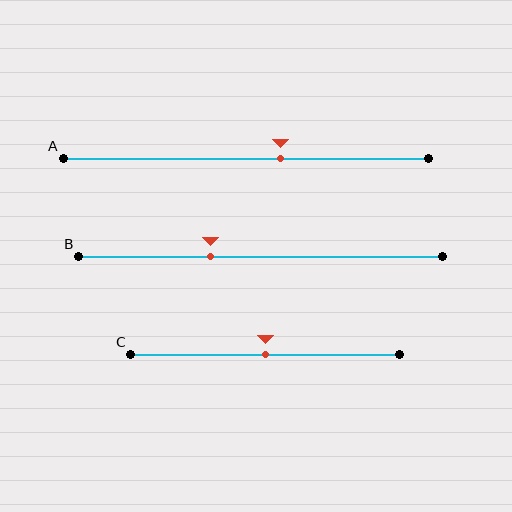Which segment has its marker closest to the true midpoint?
Segment C has its marker closest to the true midpoint.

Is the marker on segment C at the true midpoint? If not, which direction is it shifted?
Yes, the marker on segment C is at the true midpoint.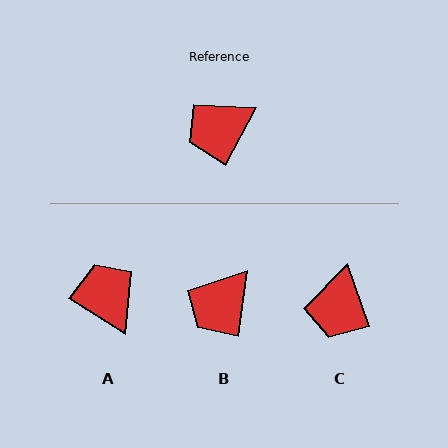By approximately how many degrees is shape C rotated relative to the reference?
Approximately 47 degrees counter-clockwise.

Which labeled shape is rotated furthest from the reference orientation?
A, about 94 degrees away.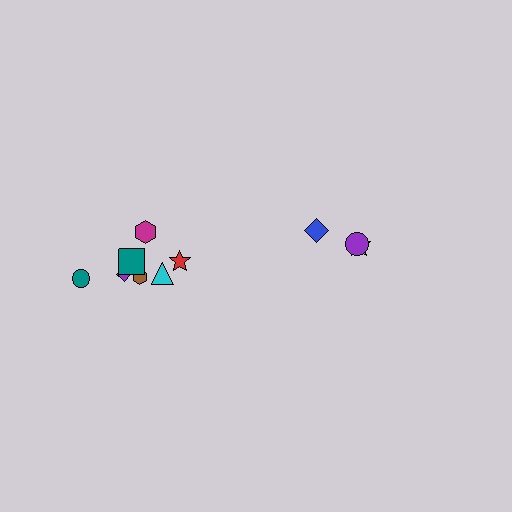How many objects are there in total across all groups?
There are 10 objects.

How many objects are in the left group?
There are 7 objects.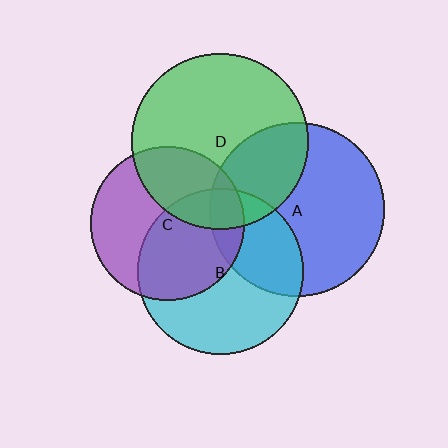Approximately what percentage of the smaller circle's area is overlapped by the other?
Approximately 15%.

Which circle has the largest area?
Circle D (green).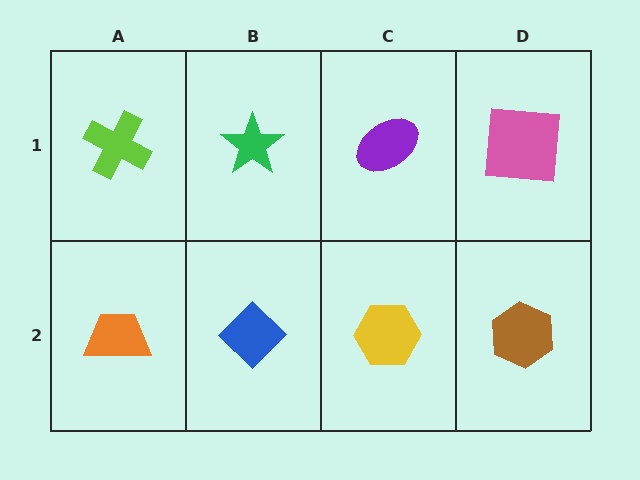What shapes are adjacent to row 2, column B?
A green star (row 1, column B), an orange trapezoid (row 2, column A), a yellow hexagon (row 2, column C).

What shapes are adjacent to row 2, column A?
A lime cross (row 1, column A), a blue diamond (row 2, column B).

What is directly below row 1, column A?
An orange trapezoid.